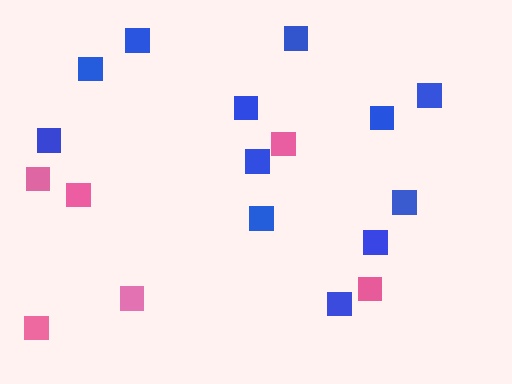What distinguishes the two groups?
There are 2 groups: one group of blue squares (12) and one group of pink squares (6).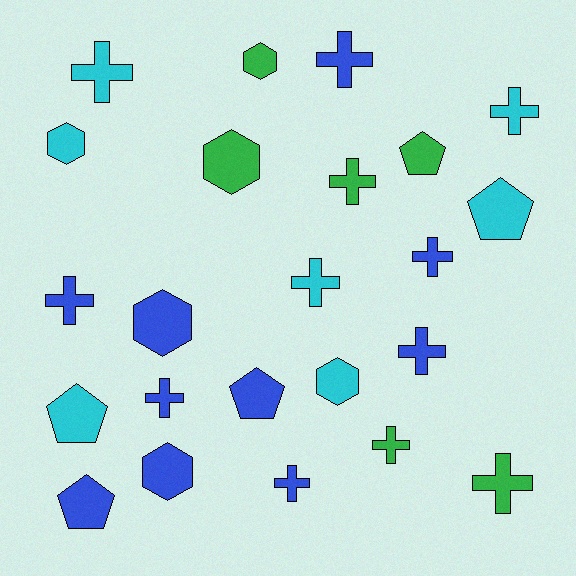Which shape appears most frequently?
Cross, with 12 objects.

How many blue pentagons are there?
There are 2 blue pentagons.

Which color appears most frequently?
Blue, with 10 objects.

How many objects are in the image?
There are 23 objects.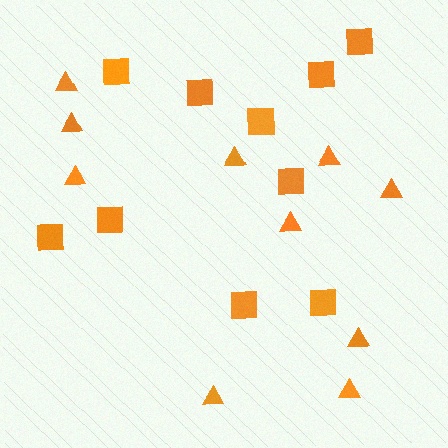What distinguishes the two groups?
There are 2 groups: one group of squares (10) and one group of triangles (10).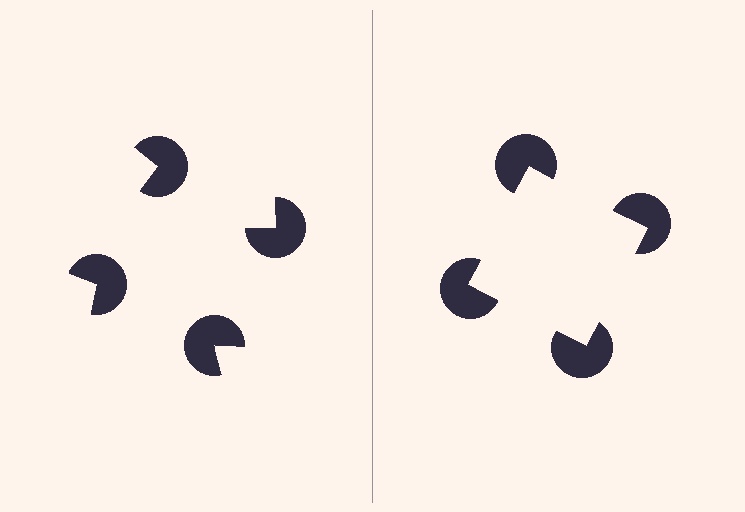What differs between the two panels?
The pac-man discs are positioned identically on both sides; only the wedge orientations differ. On the right they align to a square; on the left they are misaligned.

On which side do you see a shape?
An illusory square appears on the right side. On the left side the wedge cuts are rotated, so no coherent shape forms.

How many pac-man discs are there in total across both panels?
8 — 4 on each side.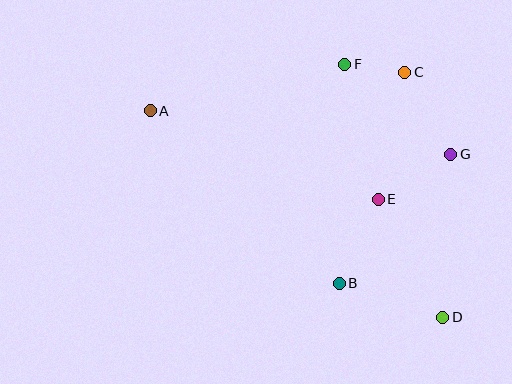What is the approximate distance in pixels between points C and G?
The distance between C and G is approximately 94 pixels.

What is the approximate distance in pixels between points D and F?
The distance between D and F is approximately 271 pixels.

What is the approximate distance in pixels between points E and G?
The distance between E and G is approximately 85 pixels.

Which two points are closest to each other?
Points C and F are closest to each other.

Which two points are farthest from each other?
Points A and D are farthest from each other.